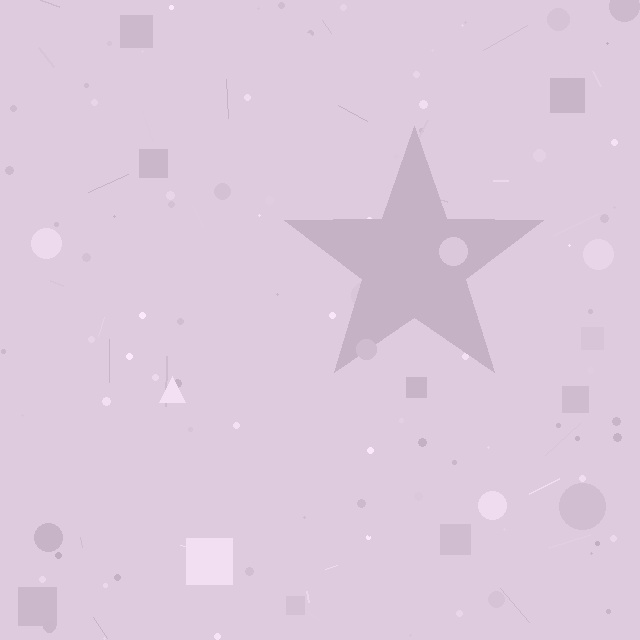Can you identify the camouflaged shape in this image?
The camouflaged shape is a star.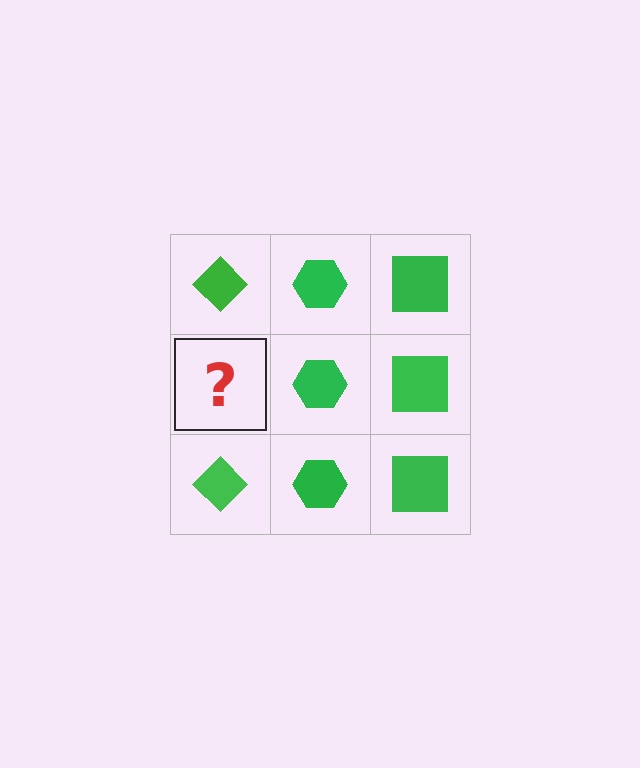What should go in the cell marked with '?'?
The missing cell should contain a green diamond.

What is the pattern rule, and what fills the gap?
The rule is that each column has a consistent shape. The gap should be filled with a green diamond.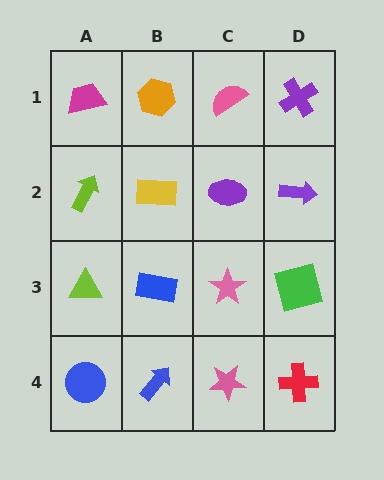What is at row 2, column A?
A lime arrow.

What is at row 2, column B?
A yellow rectangle.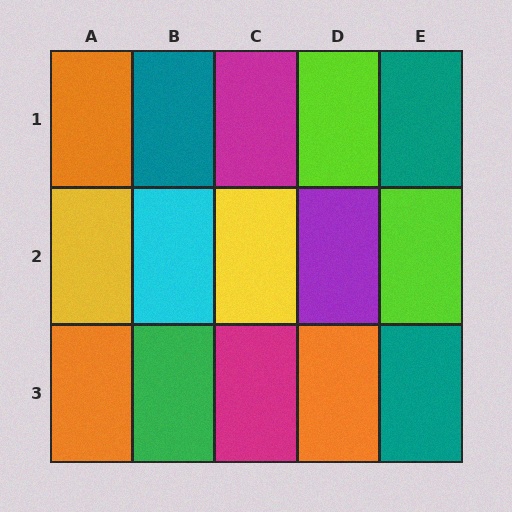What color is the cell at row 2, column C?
Yellow.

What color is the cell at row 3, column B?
Green.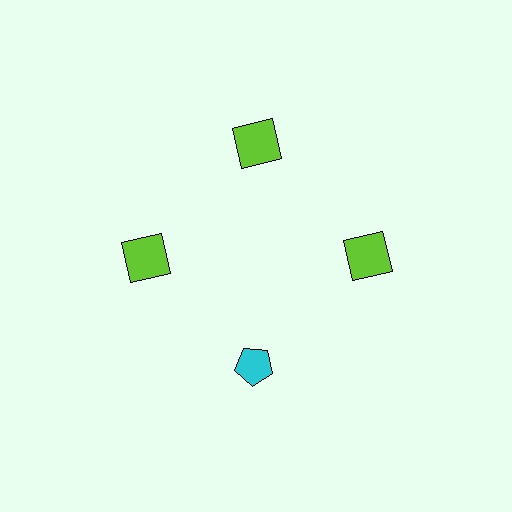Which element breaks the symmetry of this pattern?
The cyan pentagon at roughly the 6 o'clock position breaks the symmetry. All other shapes are lime squares.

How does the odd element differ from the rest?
It differs in both color (cyan instead of lime) and shape (pentagon instead of square).